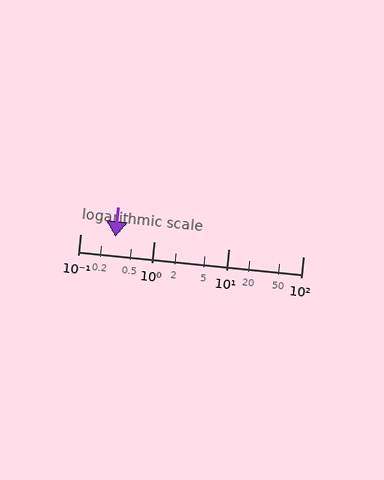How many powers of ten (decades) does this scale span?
The scale spans 3 decades, from 0.1 to 100.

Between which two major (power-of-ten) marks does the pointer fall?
The pointer is between 0.1 and 1.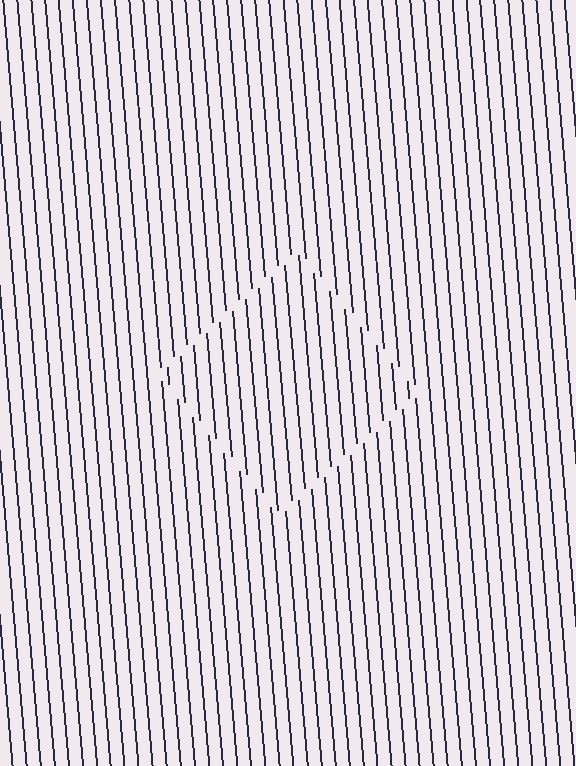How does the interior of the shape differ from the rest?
The interior of the shape contains the same grating, shifted by half a period — the contour is defined by the phase discontinuity where line-ends from the inner and outer gratings abut.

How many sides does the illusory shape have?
4 sides — the line-ends trace a square.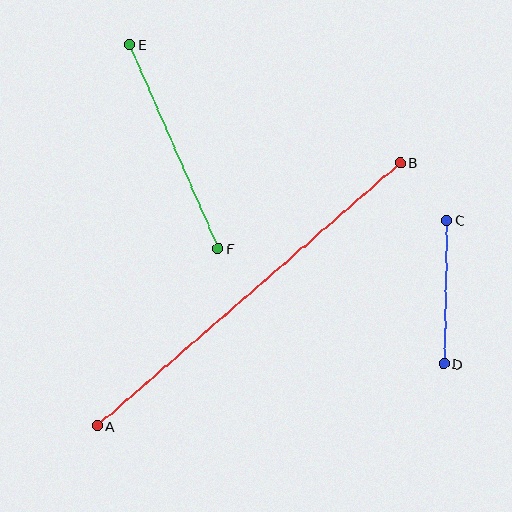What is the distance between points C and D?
The distance is approximately 144 pixels.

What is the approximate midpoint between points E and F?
The midpoint is at approximately (174, 146) pixels.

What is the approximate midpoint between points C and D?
The midpoint is at approximately (445, 292) pixels.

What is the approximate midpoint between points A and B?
The midpoint is at approximately (249, 294) pixels.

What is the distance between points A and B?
The distance is approximately 401 pixels.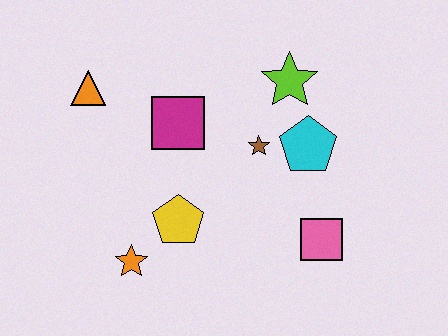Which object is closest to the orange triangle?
The magenta square is closest to the orange triangle.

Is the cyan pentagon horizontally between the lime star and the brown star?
No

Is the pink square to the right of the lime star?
Yes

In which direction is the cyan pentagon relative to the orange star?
The cyan pentagon is to the right of the orange star.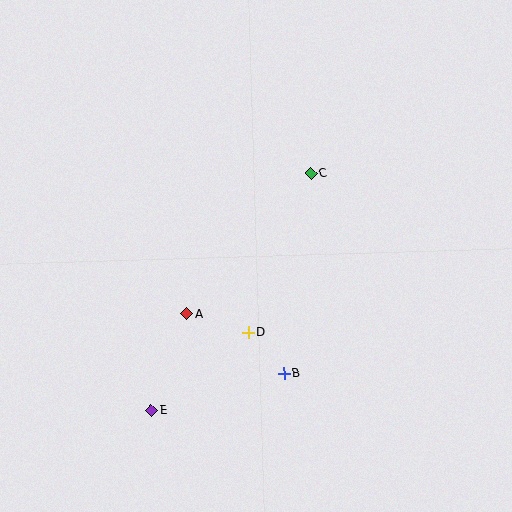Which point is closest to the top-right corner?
Point C is closest to the top-right corner.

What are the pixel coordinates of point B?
Point B is at (284, 373).